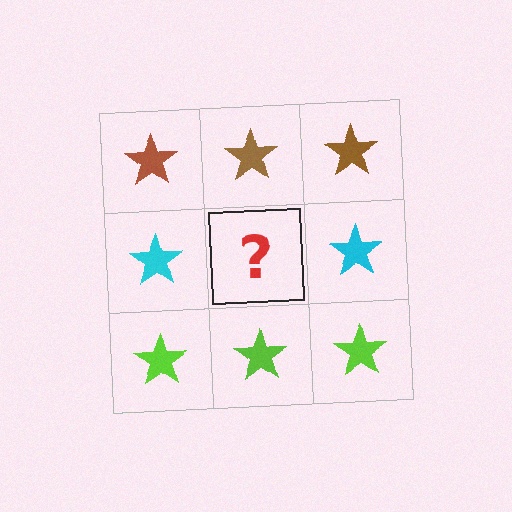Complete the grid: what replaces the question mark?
The question mark should be replaced with a cyan star.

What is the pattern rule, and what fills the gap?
The rule is that each row has a consistent color. The gap should be filled with a cyan star.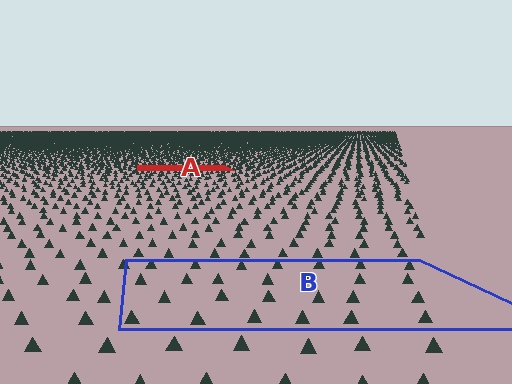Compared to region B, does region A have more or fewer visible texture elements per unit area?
Region A has more texture elements per unit area — they are packed more densely because it is farther away.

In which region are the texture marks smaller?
The texture marks are smaller in region A, because it is farther away.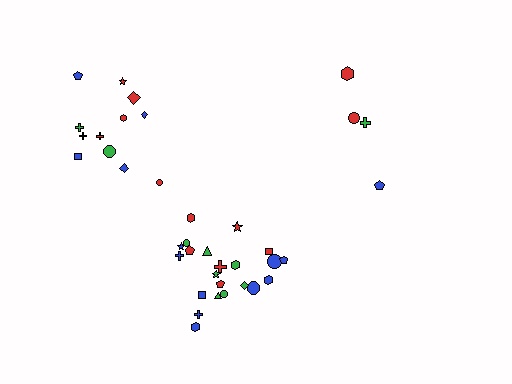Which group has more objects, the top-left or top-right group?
The top-left group.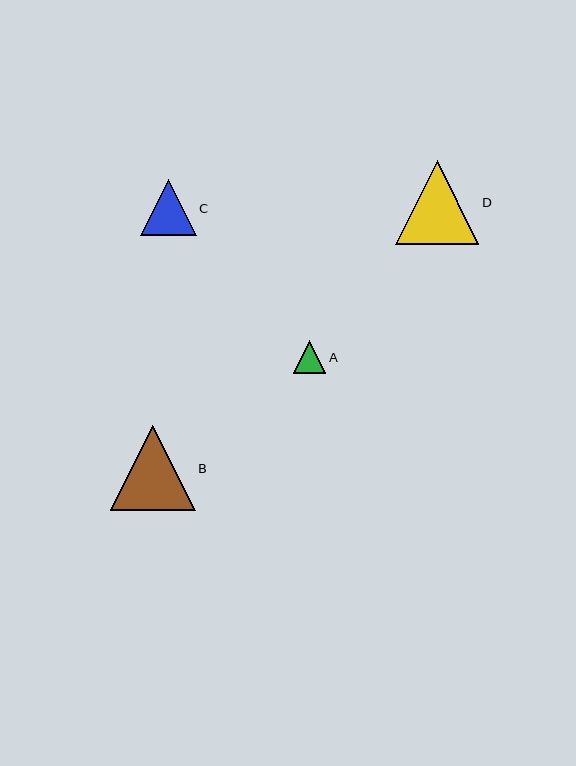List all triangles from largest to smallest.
From largest to smallest: B, D, C, A.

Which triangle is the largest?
Triangle B is the largest with a size of approximately 85 pixels.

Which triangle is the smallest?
Triangle A is the smallest with a size of approximately 33 pixels.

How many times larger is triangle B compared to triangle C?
Triangle B is approximately 1.5 times the size of triangle C.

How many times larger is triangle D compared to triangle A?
Triangle D is approximately 2.6 times the size of triangle A.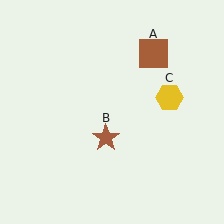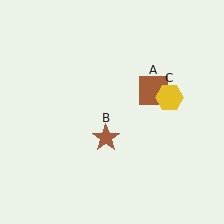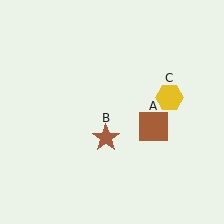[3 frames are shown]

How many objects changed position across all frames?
1 object changed position: brown square (object A).